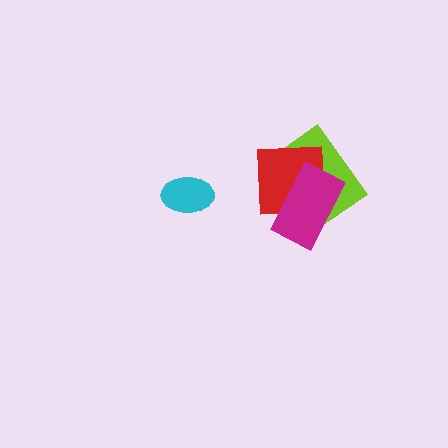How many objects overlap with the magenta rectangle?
2 objects overlap with the magenta rectangle.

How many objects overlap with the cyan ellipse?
0 objects overlap with the cyan ellipse.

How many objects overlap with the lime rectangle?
2 objects overlap with the lime rectangle.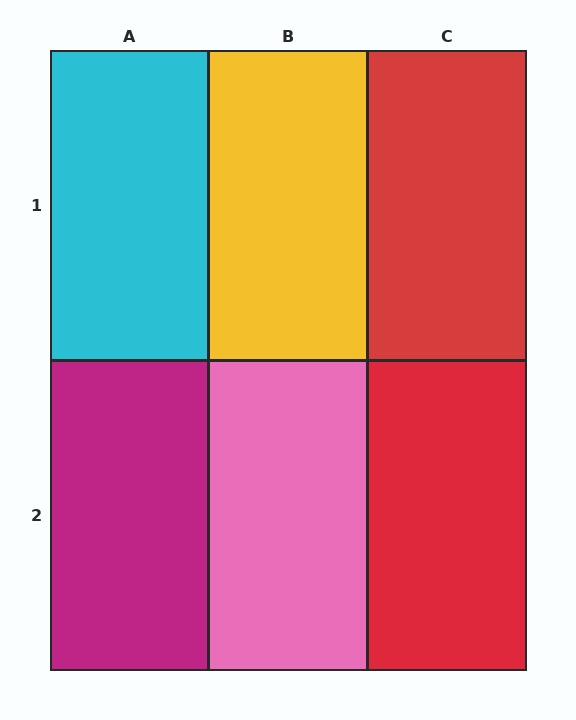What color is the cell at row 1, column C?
Red.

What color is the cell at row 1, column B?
Yellow.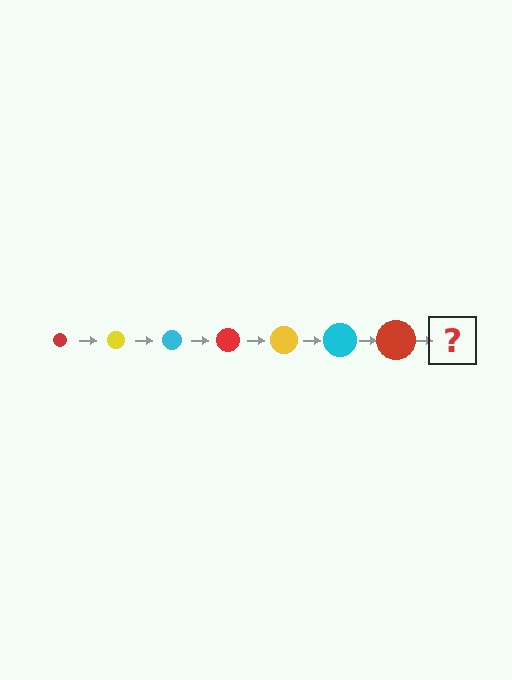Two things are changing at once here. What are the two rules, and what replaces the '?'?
The two rules are that the circle grows larger each step and the color cycles through red, yellow, and cyan. The '?' should be a yellow circle, larger than the previous one.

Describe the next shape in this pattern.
It should be a yellow circle, larger than the previous one.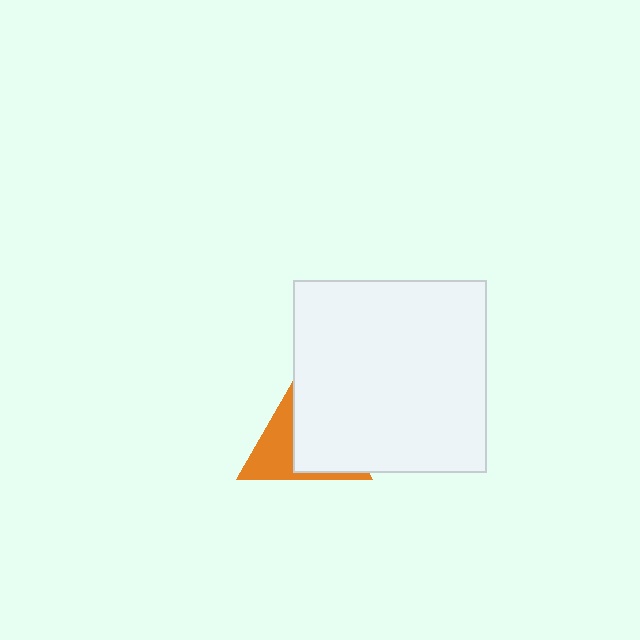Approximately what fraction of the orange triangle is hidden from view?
Roughly 59% of the orange triangle is hidden behind the white square.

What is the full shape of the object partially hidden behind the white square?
The partially hidden object is an orange triangle.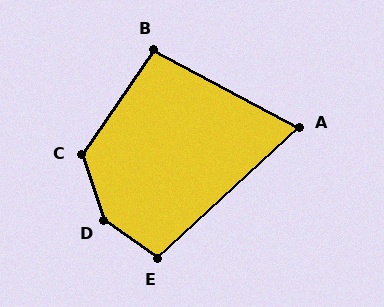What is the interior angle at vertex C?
Approximately 127 degrees (obtuse).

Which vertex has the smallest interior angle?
A, at approximately 71 degrees.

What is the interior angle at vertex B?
Approximately 97 degrees (obtuse).